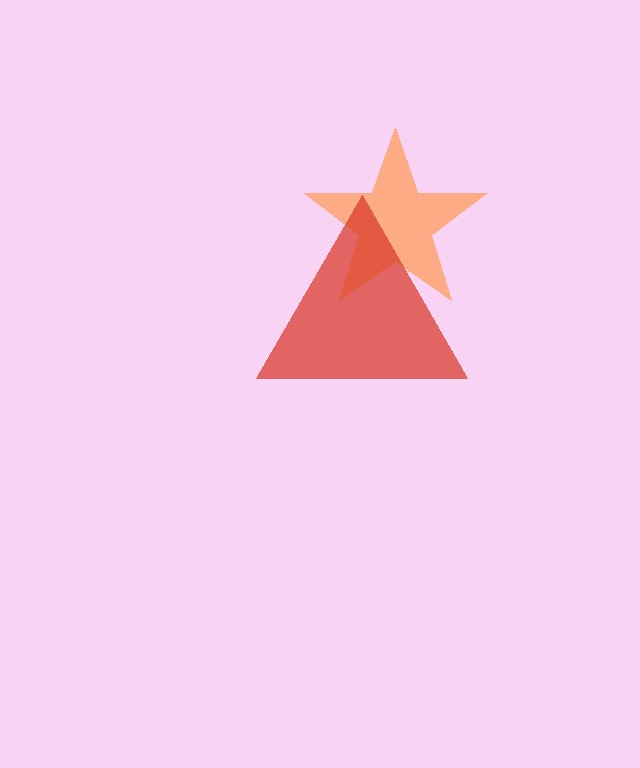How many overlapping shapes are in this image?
There are 2 overlapping shapes in the image.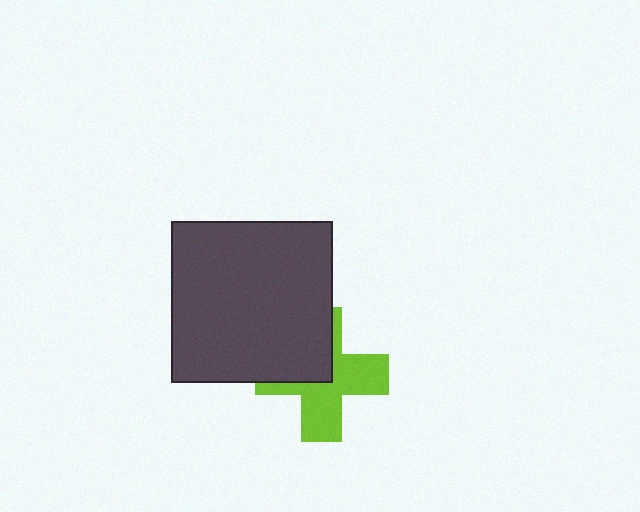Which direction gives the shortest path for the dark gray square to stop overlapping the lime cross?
Moving toward the upper-left gives the shortest separation.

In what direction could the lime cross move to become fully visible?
The lime cross could move toward the lower-right. That would shift it out from behind the dark gray square entirely.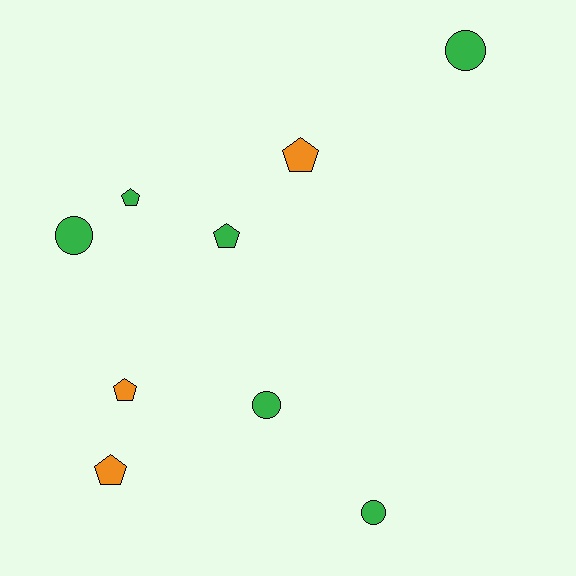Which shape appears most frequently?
Pentagon, with 5 objects.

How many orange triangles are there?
There are no orange triangles.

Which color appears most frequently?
Green, with 6 objects.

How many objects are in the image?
There are 9 objects.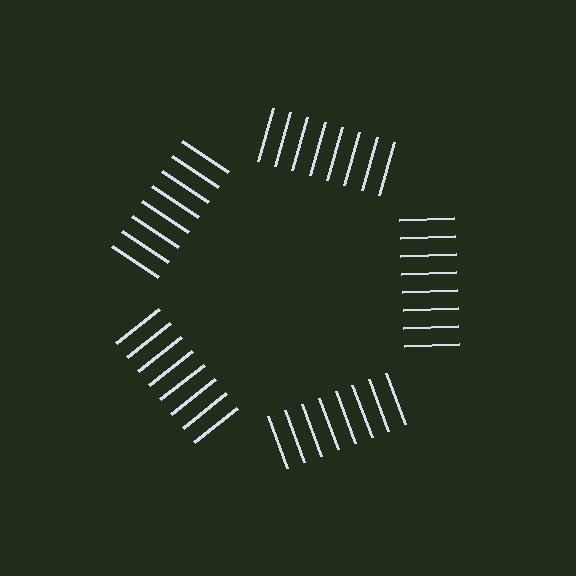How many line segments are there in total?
40 — 8 along each of the 5 edges.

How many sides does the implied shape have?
5 sides — the line-ends trace a pentagon.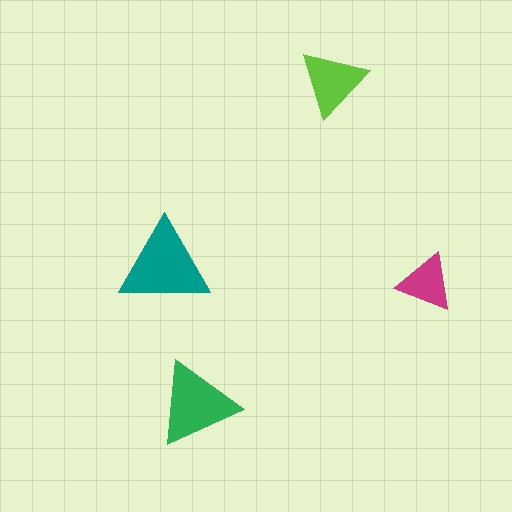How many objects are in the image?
There are 4 objects in the image.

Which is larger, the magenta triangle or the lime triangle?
The lime one.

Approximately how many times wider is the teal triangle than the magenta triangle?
About 1.5 times wider.